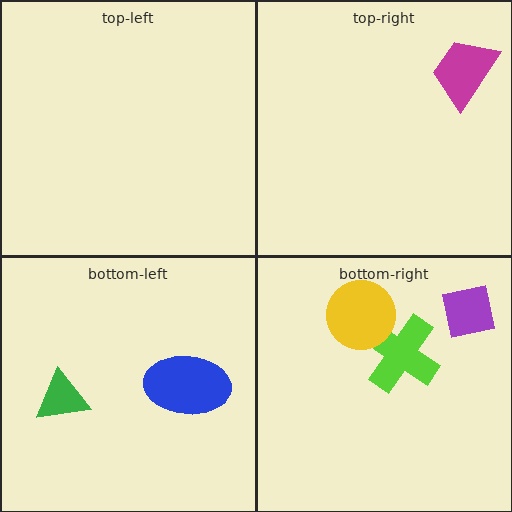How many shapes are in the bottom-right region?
3.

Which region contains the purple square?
The bottom-right region.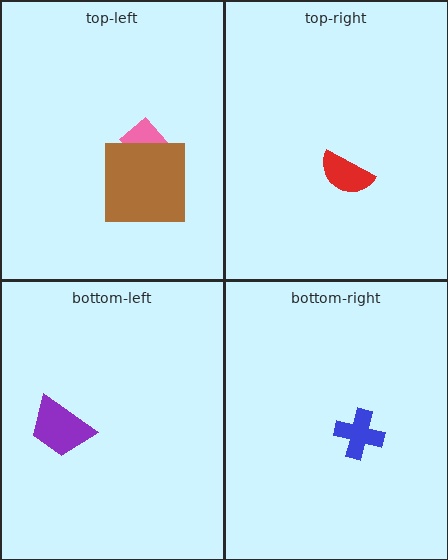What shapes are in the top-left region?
The pink diamond, the brown square.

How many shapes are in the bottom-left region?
1.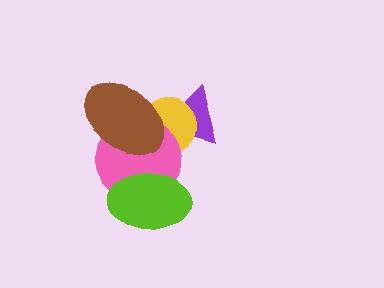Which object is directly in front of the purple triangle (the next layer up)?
The yellow circle is directly in front of the purple triangle.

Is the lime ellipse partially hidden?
No, no other shape covers it.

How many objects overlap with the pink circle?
4 objects overlap with the pink circle.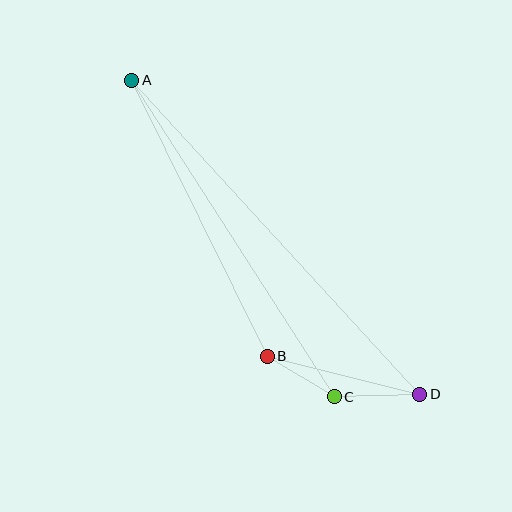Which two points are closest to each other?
Points B and C are closest to each other.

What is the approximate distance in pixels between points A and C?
The distance between A and C is approximately 376 pixels.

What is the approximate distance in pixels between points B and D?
The distance between B and D is approximately 157 pixels.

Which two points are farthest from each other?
Points A and D are farthest from each other.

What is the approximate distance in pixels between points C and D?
The distance between C and D is approximately 86 pixels.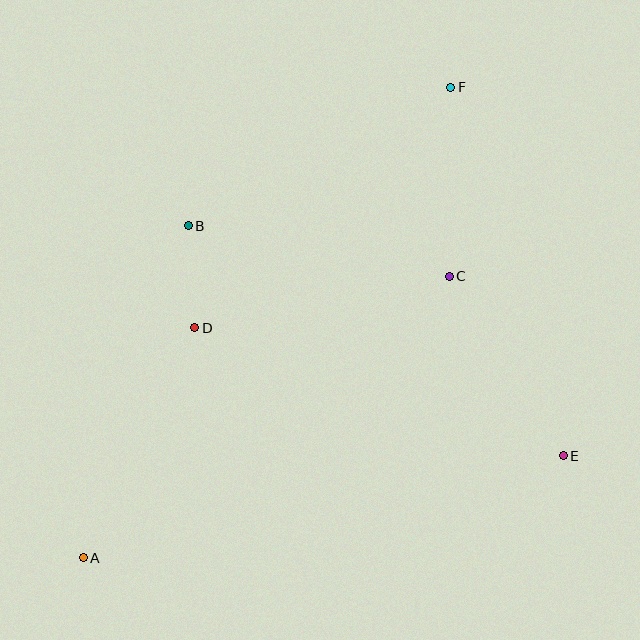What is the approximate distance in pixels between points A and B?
The distance between A and B is approximately 348 pixels.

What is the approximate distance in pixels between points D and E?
The distance between D and E is approximately 390 pixels.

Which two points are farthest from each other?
Points A and F are farthest from each other.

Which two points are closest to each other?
Points B and D are closest to each other.